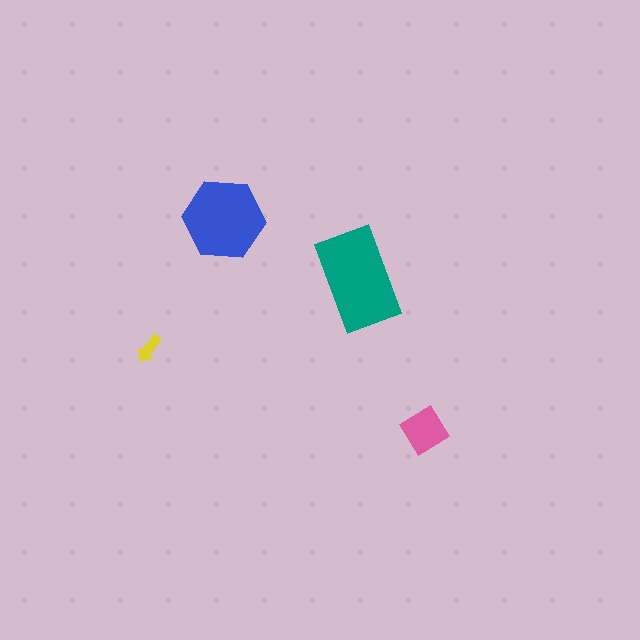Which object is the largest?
The teal rectangle.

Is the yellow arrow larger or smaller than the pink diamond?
Smaller.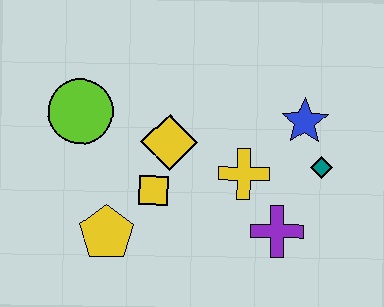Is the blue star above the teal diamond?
Yes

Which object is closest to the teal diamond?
The blue star is closest to the teal diamond.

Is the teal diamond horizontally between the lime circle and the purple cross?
No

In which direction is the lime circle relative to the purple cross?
The lime circle is to the left of the purple cross.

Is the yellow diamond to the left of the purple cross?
Yes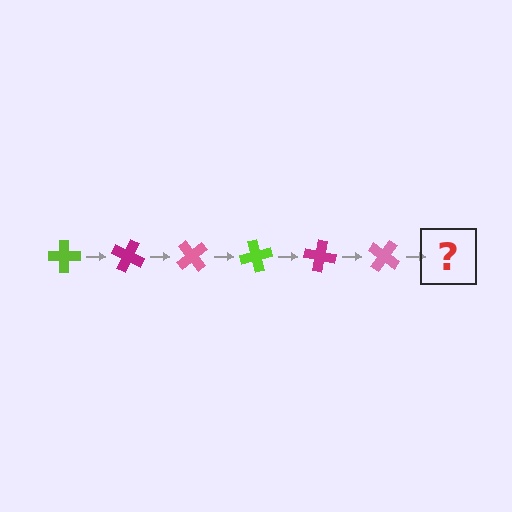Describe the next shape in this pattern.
It should be a lime cross, rotated 150 degrees from the start.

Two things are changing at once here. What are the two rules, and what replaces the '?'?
The two rules are that it rotates 25 degrees each step and the color cycles through lime, magenta, and pink. The '?' should be a lime cross, rotated 150 degrees from the start.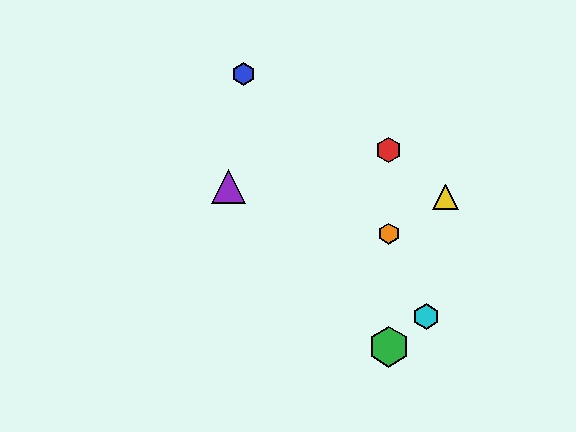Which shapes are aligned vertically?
The red hexagon, the green hexagon, the orange hexagon are aligned vertically.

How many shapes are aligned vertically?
3 shapes (the red hexagon, the green hexagon, the orange hexagon) are aligned vertically.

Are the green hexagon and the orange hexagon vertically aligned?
Yes, both are at x≈389.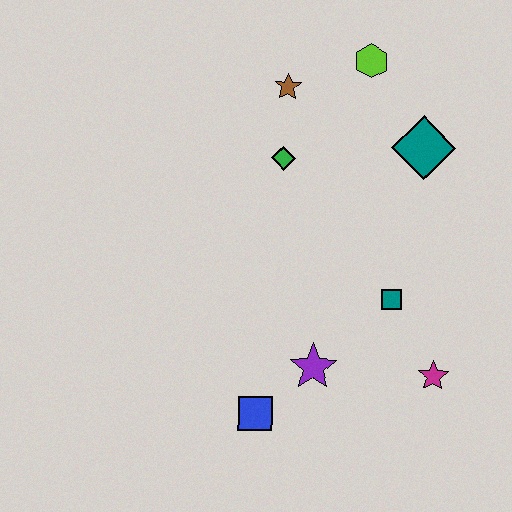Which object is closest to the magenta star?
The teal square is closest to the magenta star.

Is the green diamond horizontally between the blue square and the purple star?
Yes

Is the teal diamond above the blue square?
Yes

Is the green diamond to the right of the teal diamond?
No